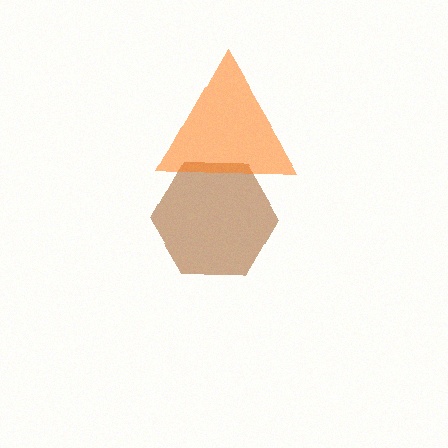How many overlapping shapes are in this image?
There are 2 overlapping shapes in the image.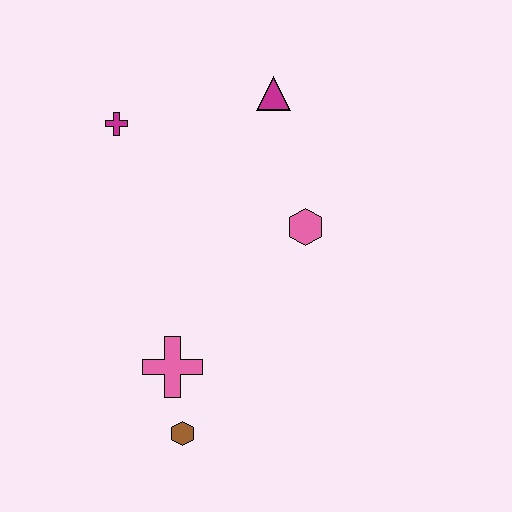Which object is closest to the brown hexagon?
The pink cross is closest to the brown hexagon.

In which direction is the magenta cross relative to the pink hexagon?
The magenta cross is to the left of the pink hexagon.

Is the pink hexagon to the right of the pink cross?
Yes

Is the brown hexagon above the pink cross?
No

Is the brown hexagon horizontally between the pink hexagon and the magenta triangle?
No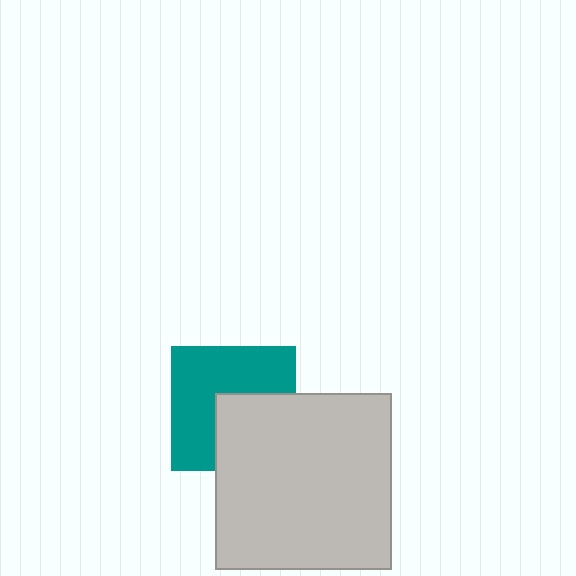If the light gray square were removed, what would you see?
You would see the complete teal square.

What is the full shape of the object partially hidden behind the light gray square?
The partially hidden object is a teal square.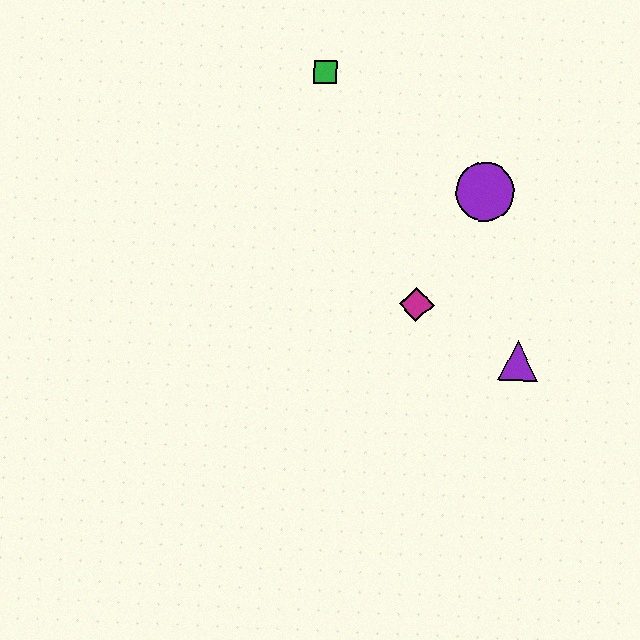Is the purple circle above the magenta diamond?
Yes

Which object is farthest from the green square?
The purple triangle is farthest from the green square.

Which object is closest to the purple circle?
The magenta diamond is closest to the purple circle.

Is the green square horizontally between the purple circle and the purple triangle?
No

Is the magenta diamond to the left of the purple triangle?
Yes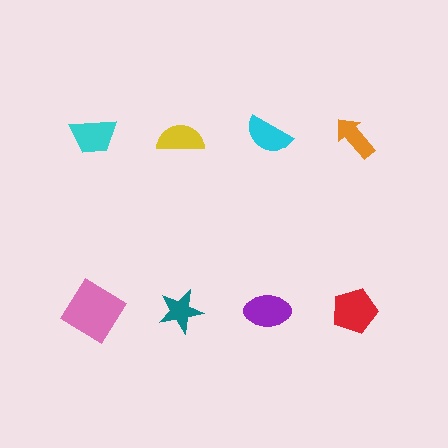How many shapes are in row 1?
4 shapes.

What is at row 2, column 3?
A purple ellipse.